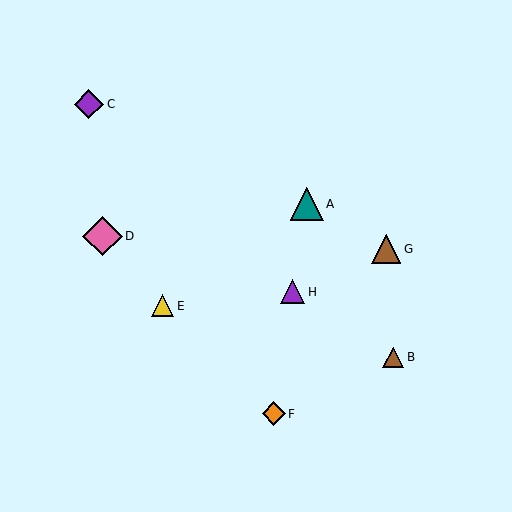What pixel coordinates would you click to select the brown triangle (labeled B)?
Click at (393, 358) to select the brown triangle B.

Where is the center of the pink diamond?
The center of the pink diamond is at (102, 236).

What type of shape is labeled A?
Shape A is a teal triangle.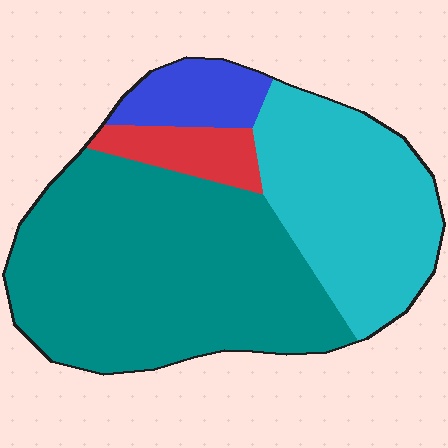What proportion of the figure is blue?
Blue covers around 10% of the figure.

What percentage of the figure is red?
Red covers around 5% of the figure.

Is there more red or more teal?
Teal.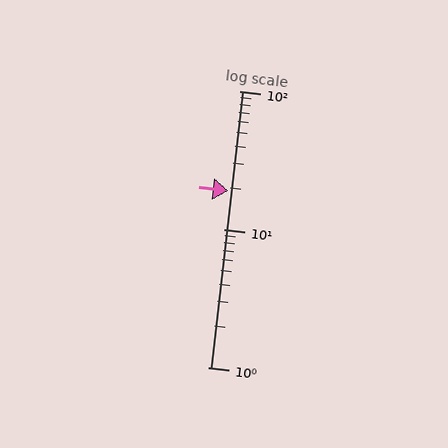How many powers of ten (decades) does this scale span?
The scale spans 2 decades, from 1 to 100.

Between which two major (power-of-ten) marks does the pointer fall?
The pointer is between 10 and 100.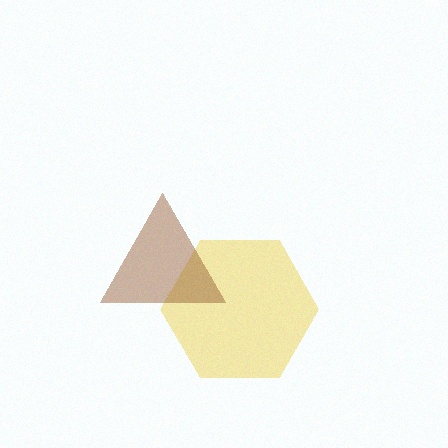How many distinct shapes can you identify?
There are 2 distinct shapes: a yellow hexagon, a brown triangle.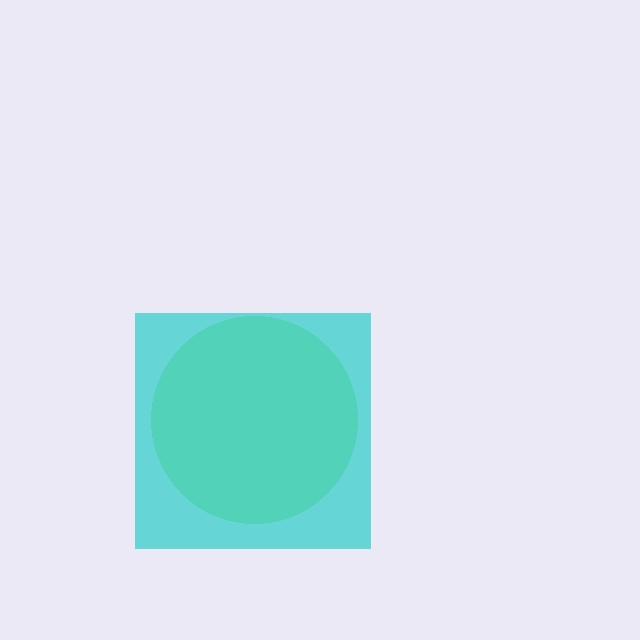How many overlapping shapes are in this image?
There are 2 overlapping shapes in the image.